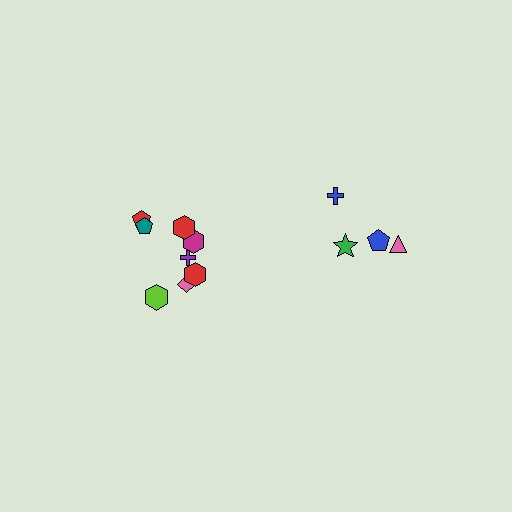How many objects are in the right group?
There are 4 objects.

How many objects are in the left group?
There are 8 objects.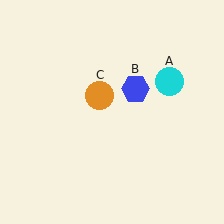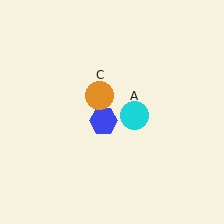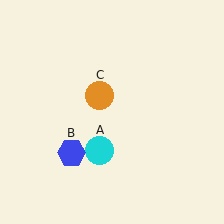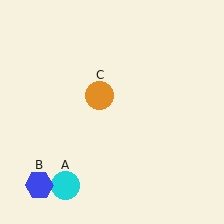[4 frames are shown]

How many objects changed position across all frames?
2 objects changed position: cyan circle (object A), blue hexagon (object B).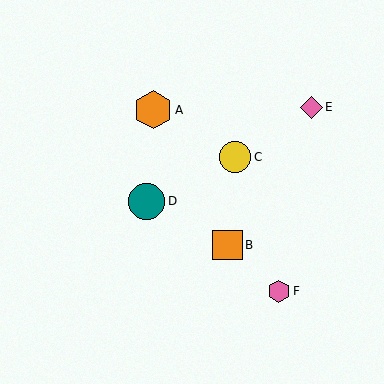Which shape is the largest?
The orange hexagon (labeled A) is the largest.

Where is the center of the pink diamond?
The center of the pink diamond is at (312, 107).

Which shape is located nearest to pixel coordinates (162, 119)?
The orange hexagon (labeled A) at (153, 110) is nearest to that location.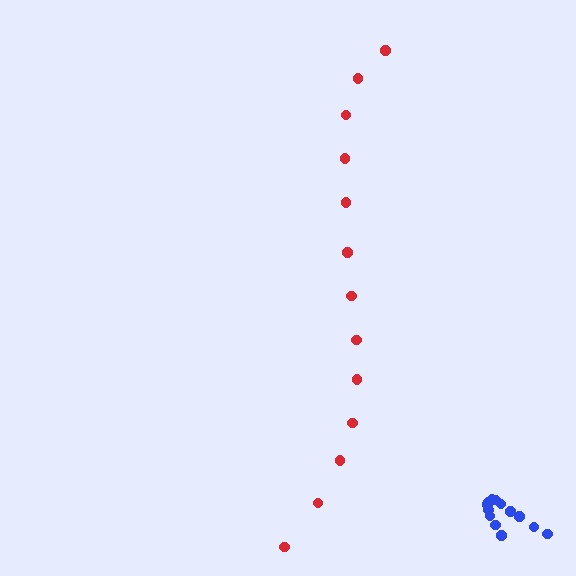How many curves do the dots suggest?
There are 2 distinct paths.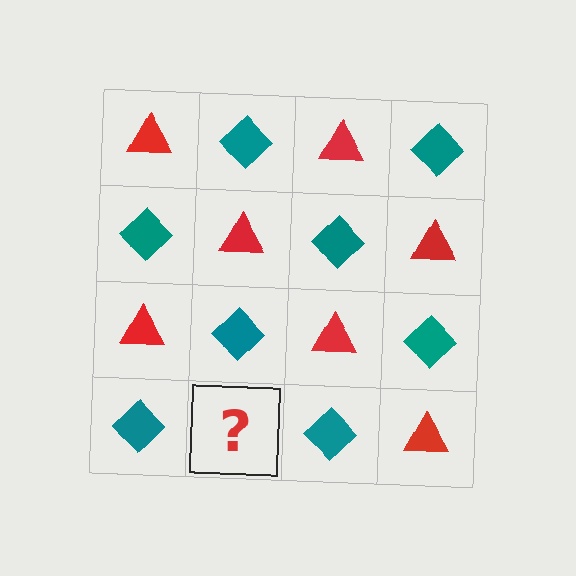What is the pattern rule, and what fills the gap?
The rule is that it alternates red triangle and teal diamond in a checkerboard pattern. The gap should be filled with a red triangle.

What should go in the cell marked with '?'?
The missing cell should contain a red triangle.